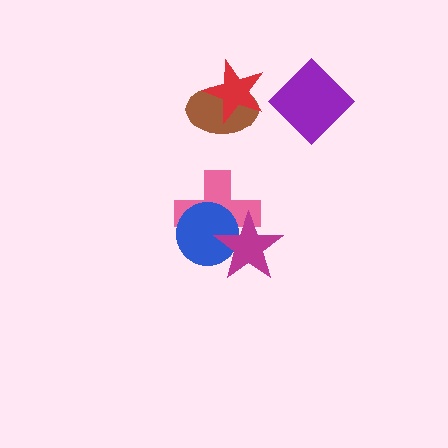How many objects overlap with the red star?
1 object overlaps with the red star.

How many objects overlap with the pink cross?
2 objects overlap with the pink cross.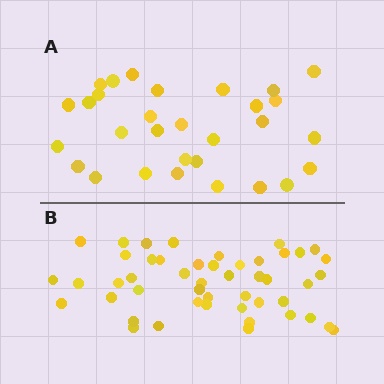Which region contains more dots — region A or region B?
Region B (the bottom region) has more dots.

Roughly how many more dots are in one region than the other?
Region B has approximately 20 more dots than region A.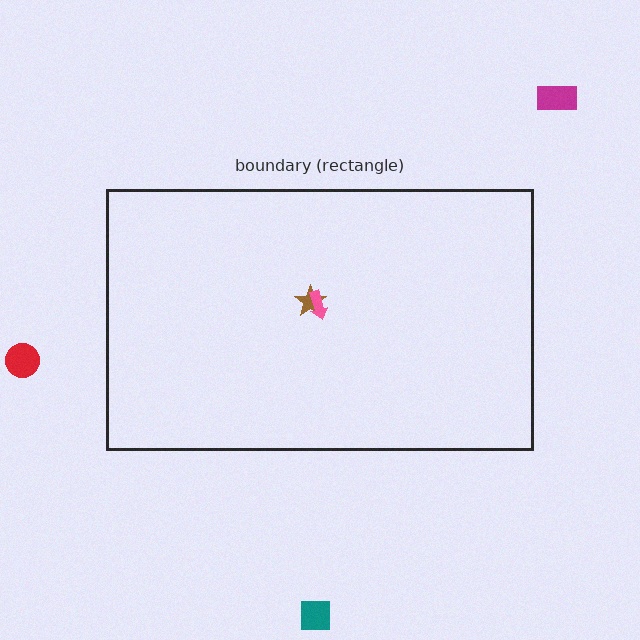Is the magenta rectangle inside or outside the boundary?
Outside.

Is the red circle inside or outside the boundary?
Outside.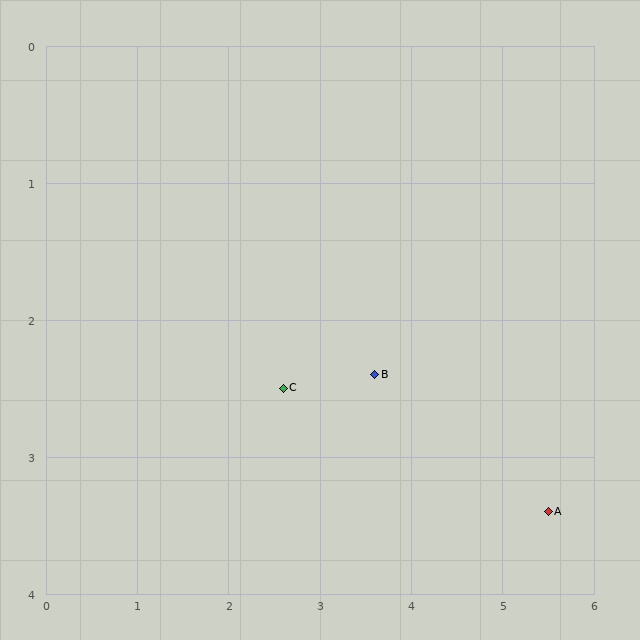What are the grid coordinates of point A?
Point A is at approximately (5.5, 3.4).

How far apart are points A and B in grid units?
Points A and B are about 2.1 grid units apart.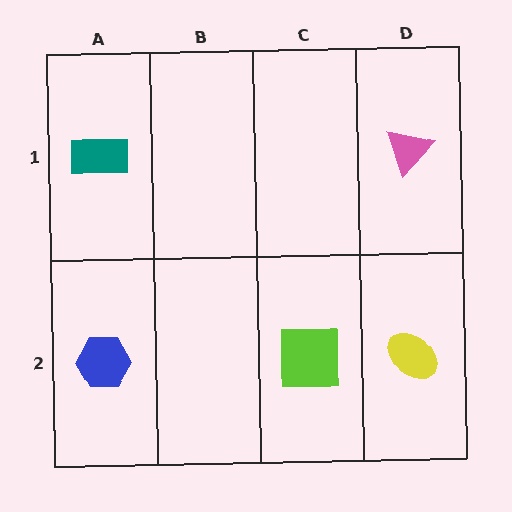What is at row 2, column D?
A yellow ellipse.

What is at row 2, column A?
A blue hexagon.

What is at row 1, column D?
A pink triangle.